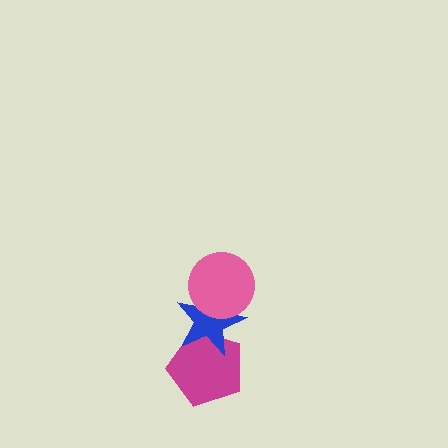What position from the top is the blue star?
The blue star is 2nd from the top.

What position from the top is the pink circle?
The pink circle is 1st from the top.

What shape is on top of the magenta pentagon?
The blue star is on top of the magenta pentagon.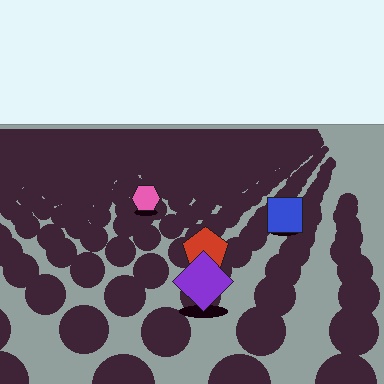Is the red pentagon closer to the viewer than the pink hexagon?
Yes. The red pentagon is closer — you can tell from the texture gradient: the ground texture is coarser near it.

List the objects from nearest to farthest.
From nearest to farthest: the purple diamond, the red pentagon, the blue square, the pink hexagon.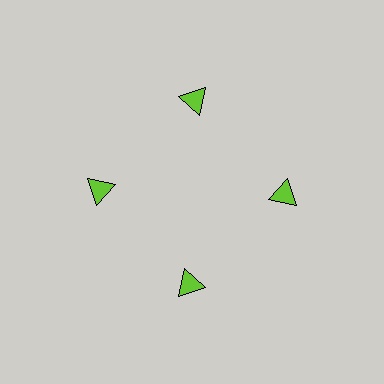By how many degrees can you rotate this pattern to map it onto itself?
The pattern maps onto itself every 90 degrees of rotation.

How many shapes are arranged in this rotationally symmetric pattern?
There are 4 shapes, arranged in 4 groups of 1.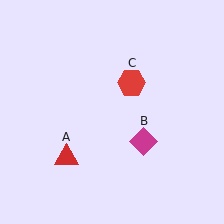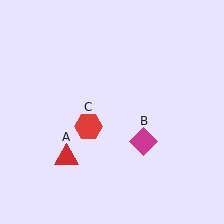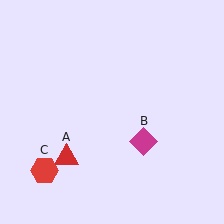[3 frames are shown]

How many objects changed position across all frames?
1 object changed position: red hexagon (object C).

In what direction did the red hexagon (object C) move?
The red hexagon (object C) moved down and to the left.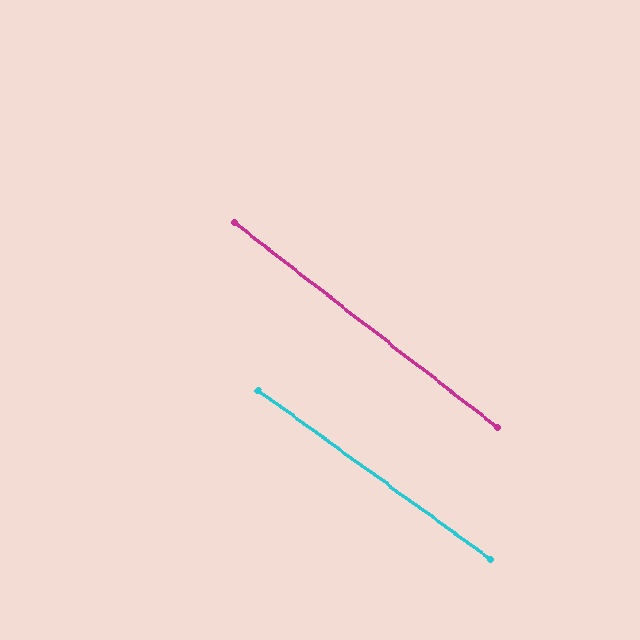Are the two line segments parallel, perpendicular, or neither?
Parallel — their directions differ by only 1.9°.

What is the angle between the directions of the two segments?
Approximately 2 degrees.